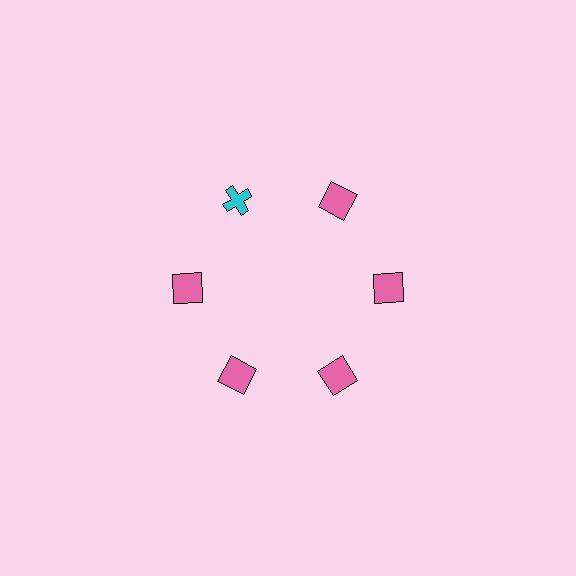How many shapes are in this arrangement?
There are 6 shapes arranged in a ring pattern.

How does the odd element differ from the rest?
It differs in both color (cyan instead of pink) and shape (cross instead of square).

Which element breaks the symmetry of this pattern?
The cyan cross at roughly the 11 o'clock position breaks the symmetry. All other shapes are pink squares.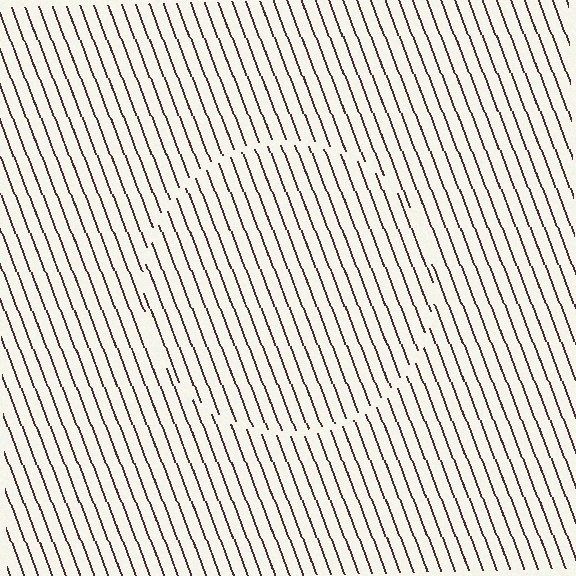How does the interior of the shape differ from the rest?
The interior of the shape contains the same grating, shifted by half a period — the contour is defined by the phase discontinuity where line-ends from the inner and outer gratings abut.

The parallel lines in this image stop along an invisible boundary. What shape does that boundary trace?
An illusory circle. The interior of the shape contains the same grating, shifted by half a period — the contour is defined by the phase discontinuity where line-ends from the inner and outer gratings abut.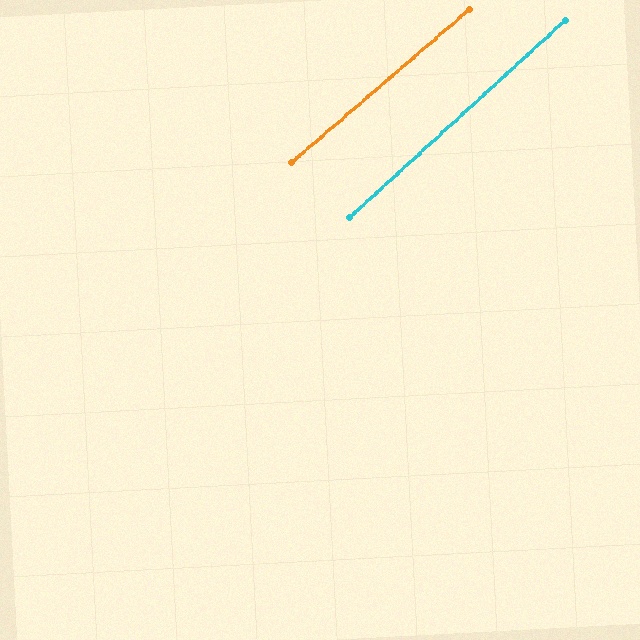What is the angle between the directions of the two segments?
Approximately 2 degrees.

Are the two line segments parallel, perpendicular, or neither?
Parallel — their directions differ by only 1.6°.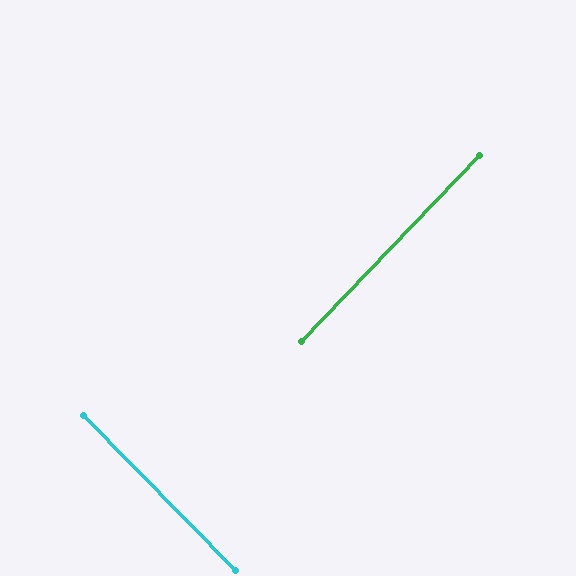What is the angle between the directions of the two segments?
Approximately 88 degrees.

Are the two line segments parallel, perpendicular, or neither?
Perpendicular — they meet at approximately 88°.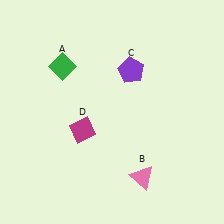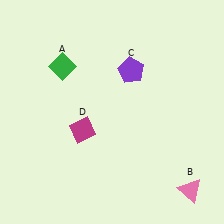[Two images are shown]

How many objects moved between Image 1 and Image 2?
1 object moved between the two images.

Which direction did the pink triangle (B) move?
The pink triangle (B) moved right.